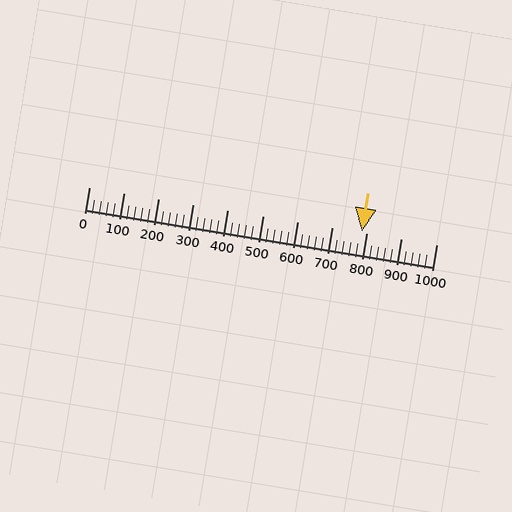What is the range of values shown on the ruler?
The ruler shows values from 0 to 1000.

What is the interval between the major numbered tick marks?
The major tick marks are spaced 100 units apart.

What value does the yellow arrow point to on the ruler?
The yellow arrow points to approximately 785.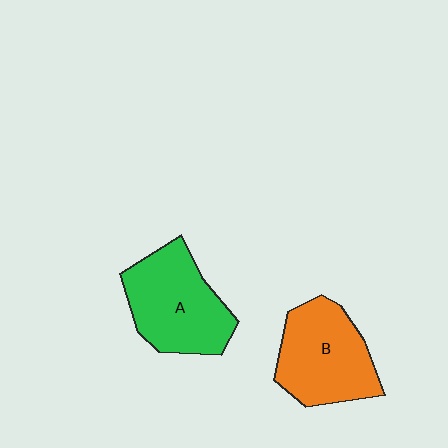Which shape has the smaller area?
Shape B (orange).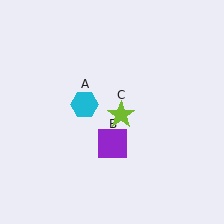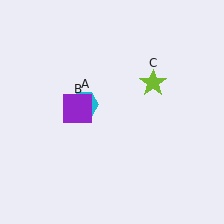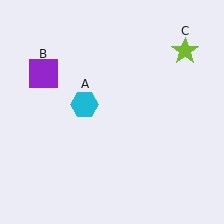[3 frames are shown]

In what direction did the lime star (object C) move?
The lime star (object C) moved up and to the right.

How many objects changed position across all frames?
2 objects changed position: purple square (object B), lime star (object C).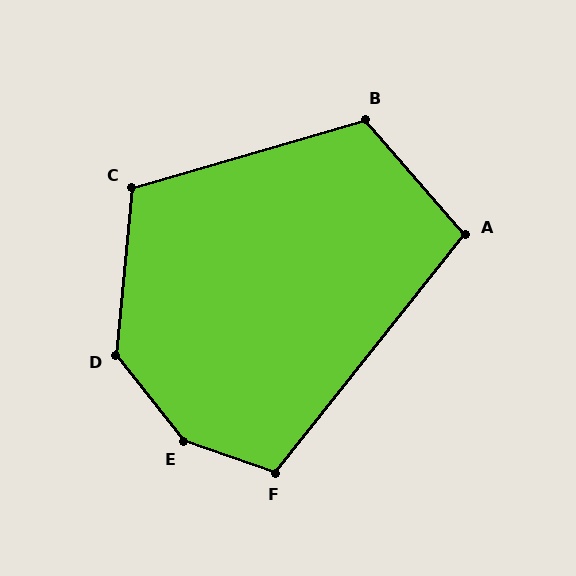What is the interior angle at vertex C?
Approximately 112 degrees (obtuse).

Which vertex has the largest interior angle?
E, at approximately 148 degrees.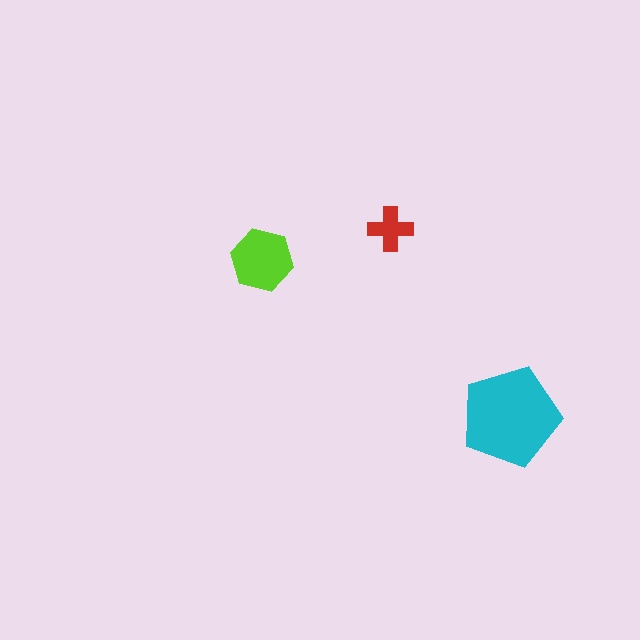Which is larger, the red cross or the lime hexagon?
The lime hexagon.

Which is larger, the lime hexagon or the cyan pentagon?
The cyan pentagon.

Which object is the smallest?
The red cross.